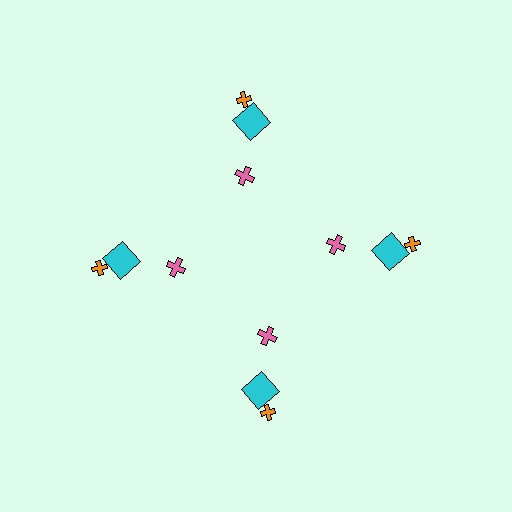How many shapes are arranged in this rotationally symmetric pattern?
There are 12 shapes, arranged in 4 groups of 3.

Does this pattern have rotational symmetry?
Yes, this pattern has 4-fold rotational symmetry. It looks the same after rotating 90 degrees around the center.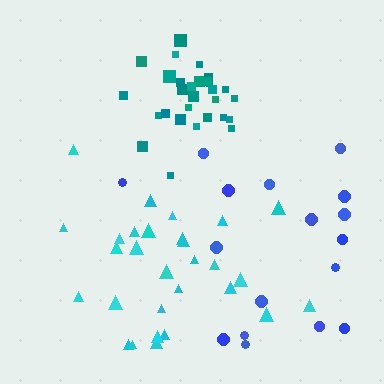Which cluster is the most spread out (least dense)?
Blue.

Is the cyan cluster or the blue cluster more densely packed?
Cyan.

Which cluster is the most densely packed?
Teal.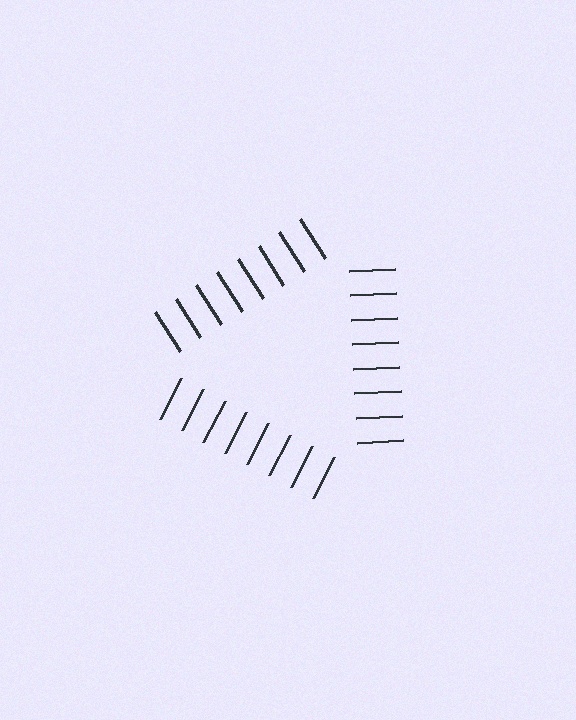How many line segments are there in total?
24 — 8 along each of the 3 edges.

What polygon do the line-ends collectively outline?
An illusory triangle — the line segments terminate on its edges but no continuous stroke is drawn.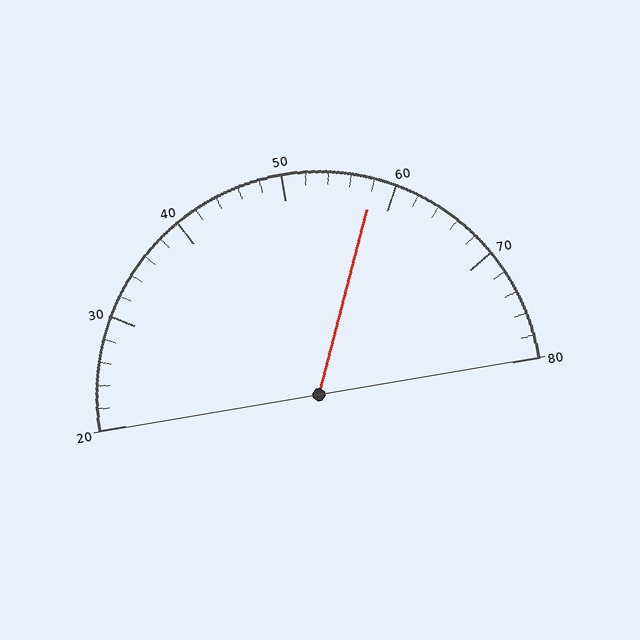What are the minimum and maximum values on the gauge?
The gauge ranges from 20 to 80.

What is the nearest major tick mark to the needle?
The nearest major tick mark is 60.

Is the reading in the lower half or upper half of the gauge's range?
The reading is in the upper half of the range (20 to 80).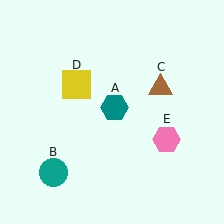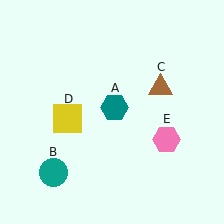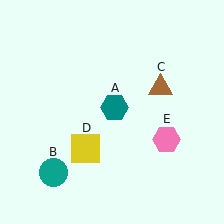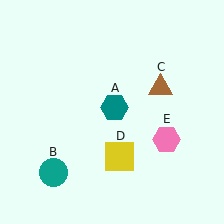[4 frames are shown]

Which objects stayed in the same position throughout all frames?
Teal hexagon (object A) and teal circle (object B) and brown triangle (object C) and pink hexagon (object E) remained stationary.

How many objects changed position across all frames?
1 object changed position: yellow square (object D).